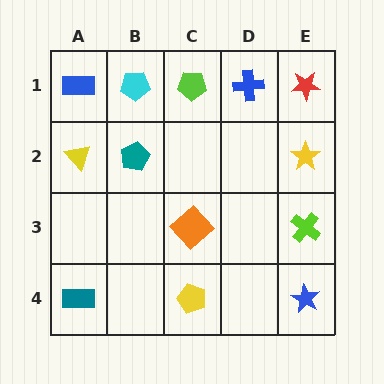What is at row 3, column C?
An orange diamond.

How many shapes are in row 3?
2 shapes.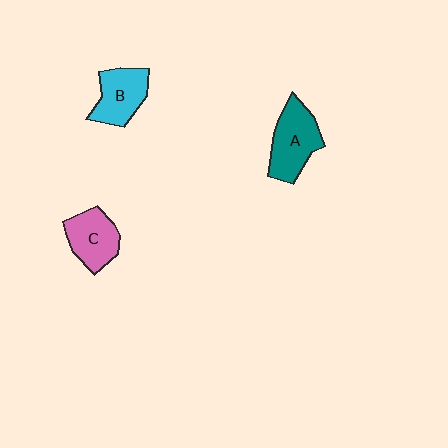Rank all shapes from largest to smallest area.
From largest to smallest: A (teal), B (cyan), C (pink).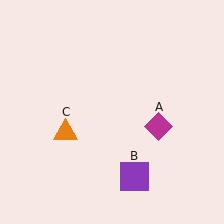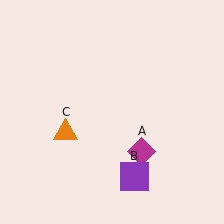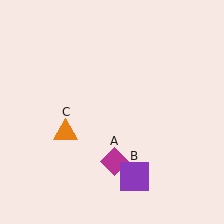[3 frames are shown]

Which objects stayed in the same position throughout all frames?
Purple square (object B) and orange triangle (object C) remained stationary.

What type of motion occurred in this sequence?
The magenta diamond (object A) rotated clockwise around the center of the scene.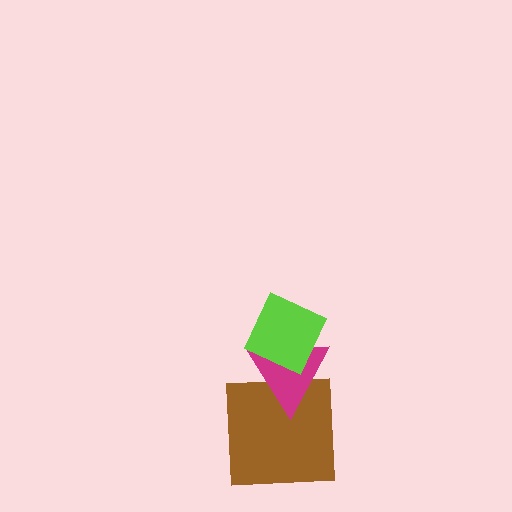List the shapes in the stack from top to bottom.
From top to bottom: the lime diamond, the magenta triangle, the brown square.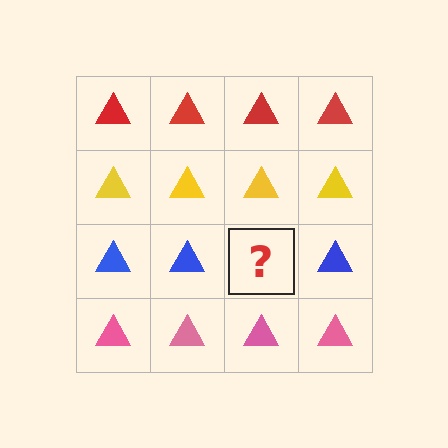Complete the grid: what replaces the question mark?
The question mark should be replaced with a blue triangle.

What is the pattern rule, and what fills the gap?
The rule is that each row has a consistent color. The gap should be filled with a blue triangle.